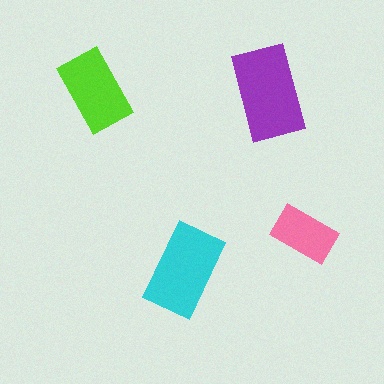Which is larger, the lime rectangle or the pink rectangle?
The lime one.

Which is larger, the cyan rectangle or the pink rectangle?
The cyan one.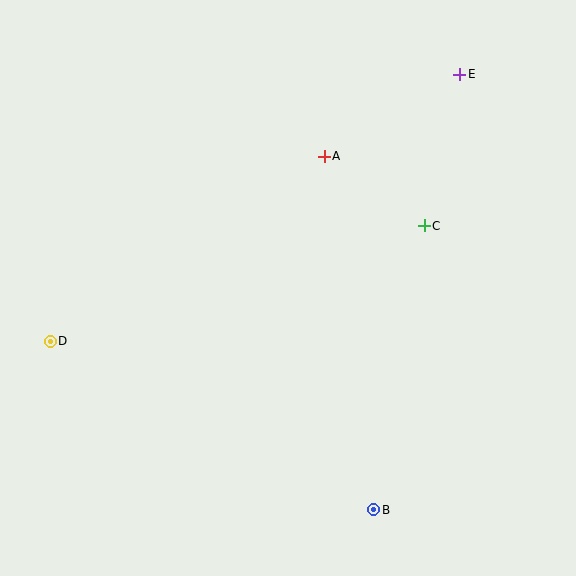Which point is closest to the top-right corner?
Point E is closest to the top-right corner.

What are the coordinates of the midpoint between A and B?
The midpoint between A and B is at (349, 333).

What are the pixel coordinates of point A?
Point A is at (324, 156).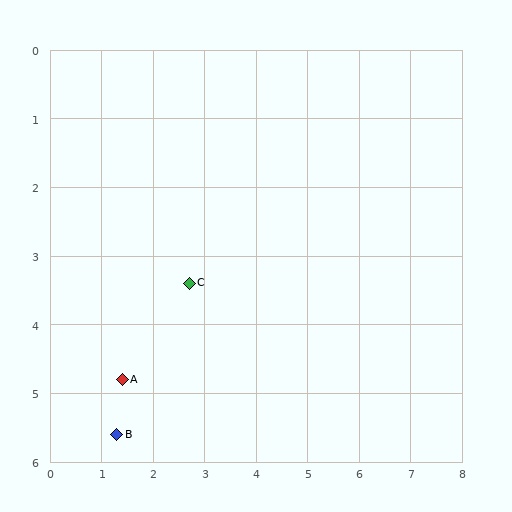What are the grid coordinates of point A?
Point A is at approximately (1.4, 4.8).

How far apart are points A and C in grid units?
Points A and C are about 1.9 grid units apart.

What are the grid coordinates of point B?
Point B is at approximately (1.3, 5.6).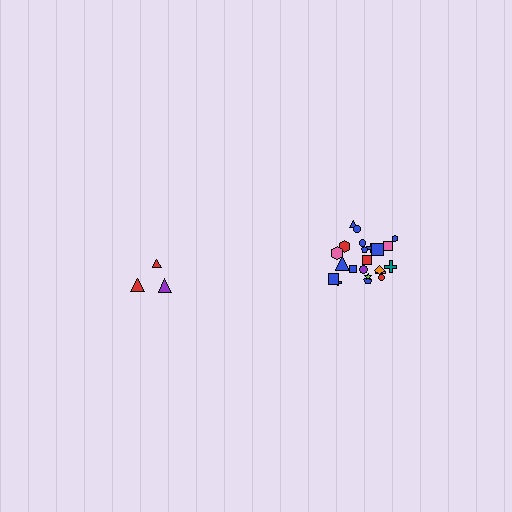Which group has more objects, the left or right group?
The right group.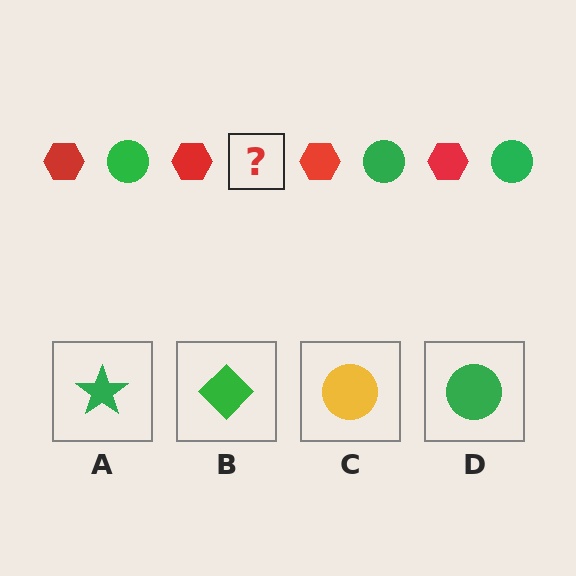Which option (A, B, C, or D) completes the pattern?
D.